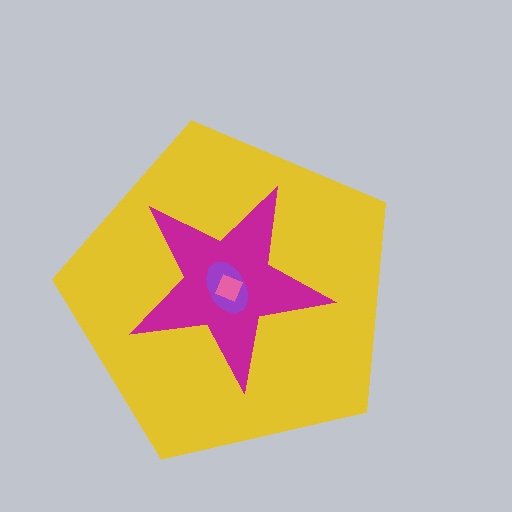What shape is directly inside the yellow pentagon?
The magenta star.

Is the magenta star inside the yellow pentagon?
Yes.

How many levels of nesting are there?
4.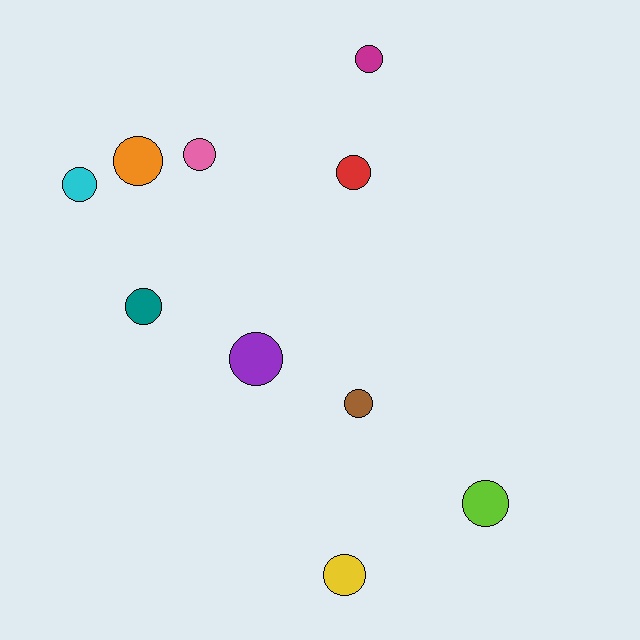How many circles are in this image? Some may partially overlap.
There are 10 circles.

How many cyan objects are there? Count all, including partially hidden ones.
There is 1 cyan object.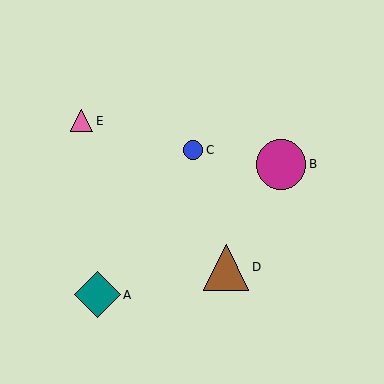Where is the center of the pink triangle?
The center of the pink triangle is at (82, 121).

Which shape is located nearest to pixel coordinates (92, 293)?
The teal diamond (labeled A) at (97, 295) is nearest to that location.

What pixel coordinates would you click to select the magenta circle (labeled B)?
Click at (281, 164) to select the magenta circle B.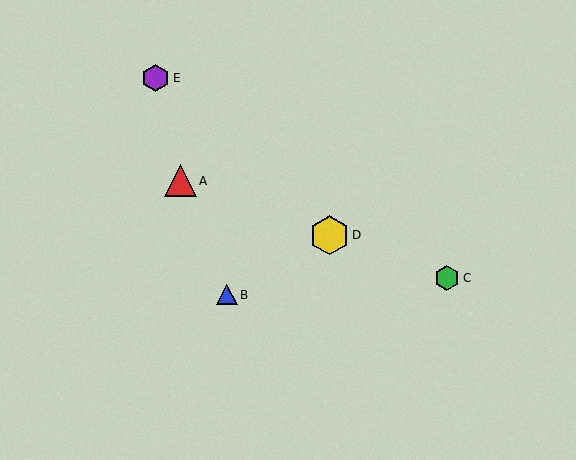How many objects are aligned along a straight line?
3 objects (A, C, D) are aligned along a straight line.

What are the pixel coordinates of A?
Object A is at (180, 181).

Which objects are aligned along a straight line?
Objects A, C, D are aligned along a straight line.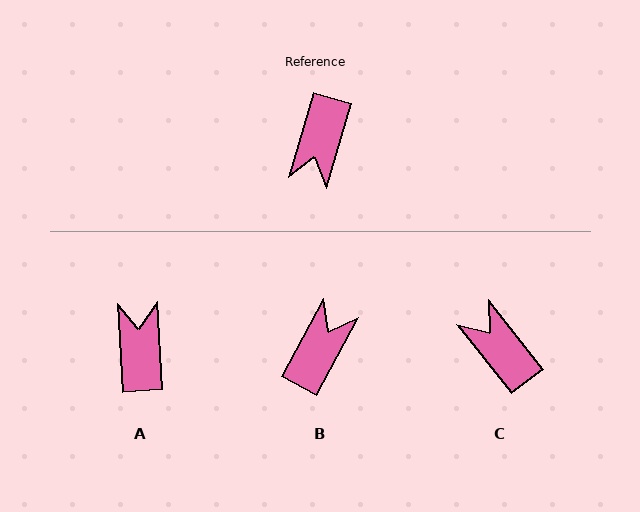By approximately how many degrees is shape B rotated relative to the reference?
Approximately 168 degrees counter-clockwise.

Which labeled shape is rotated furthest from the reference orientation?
B, about 168 degrees away.